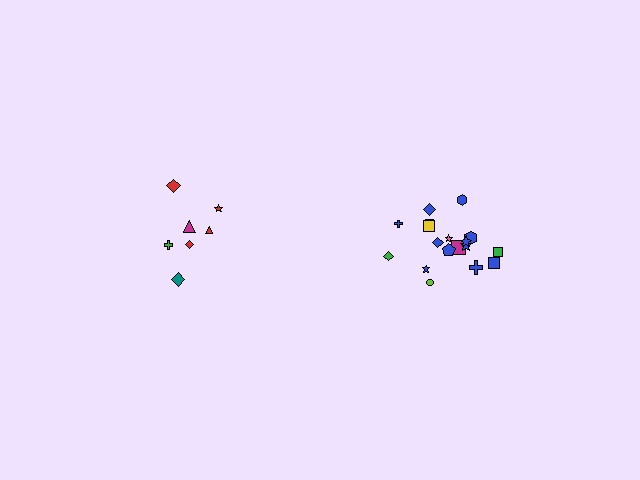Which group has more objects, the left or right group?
The right group.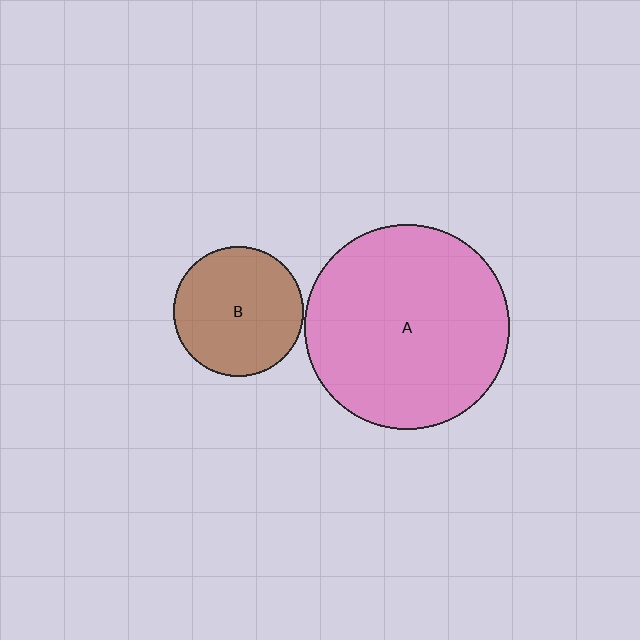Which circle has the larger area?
Circle A (pink).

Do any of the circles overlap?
No, none of the circles overlap.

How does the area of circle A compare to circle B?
Approximately 2.5 times.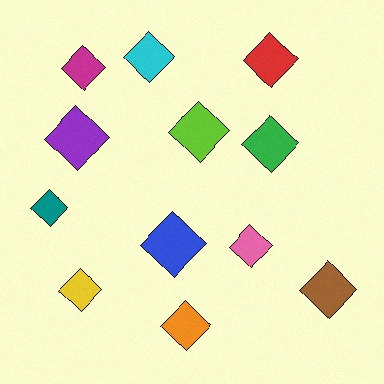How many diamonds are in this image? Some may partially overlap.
There are 12 diamonds.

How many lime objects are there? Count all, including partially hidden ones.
There is 1 lime object.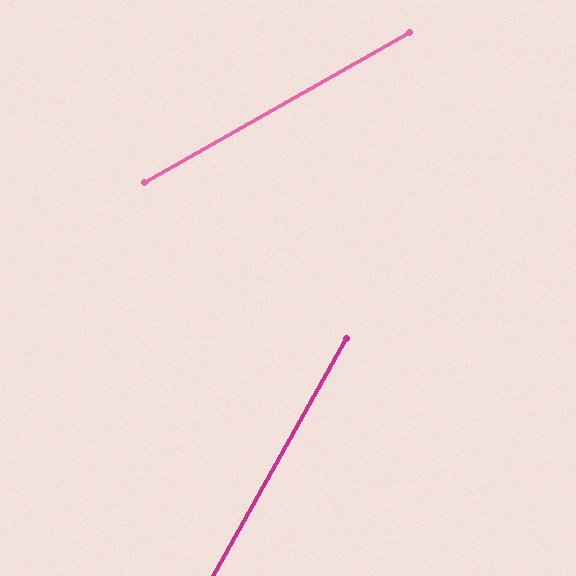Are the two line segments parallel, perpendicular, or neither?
Neither parallel nor perpendicular — they differ by about 31°.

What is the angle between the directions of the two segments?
Approximately 31 degrees.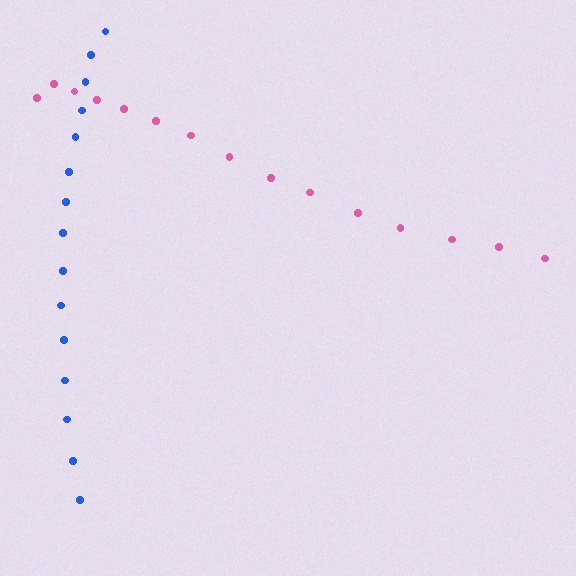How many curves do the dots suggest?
There are 2 distinct paths.